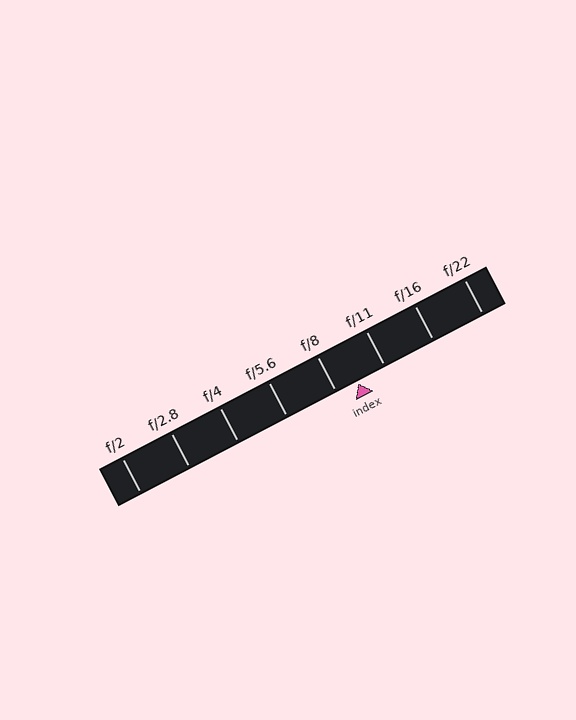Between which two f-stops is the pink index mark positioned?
The index mark is between f/8 and f/11.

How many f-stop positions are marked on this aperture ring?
There are 8 f-stop positions marked.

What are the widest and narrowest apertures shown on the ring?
The widest aperture shown is f/2 and the narrowest is f/22.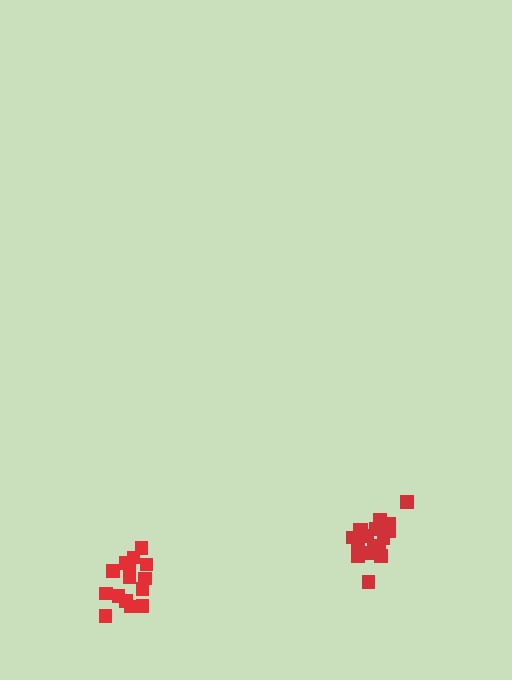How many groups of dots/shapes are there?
There are 2 groups.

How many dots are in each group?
Group 1: 16 dots, Group 2: 17 dots (33 total).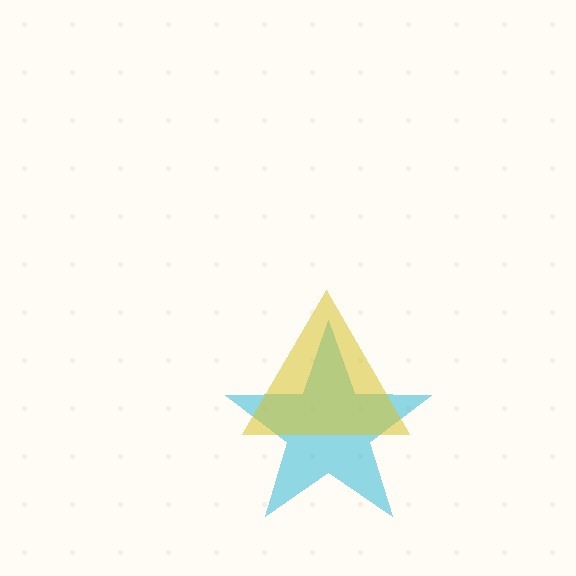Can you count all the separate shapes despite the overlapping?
Yes, there are 2 separate shapes.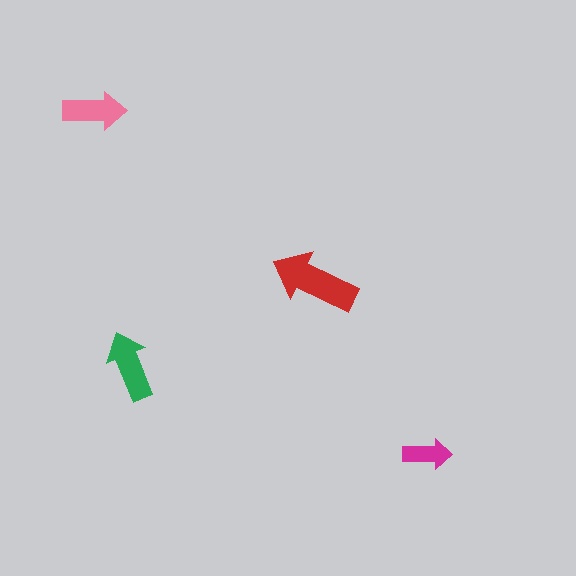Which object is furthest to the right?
The magenta arrow is rightmost.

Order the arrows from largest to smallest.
the red one, the green one, the pink one, the magenta one.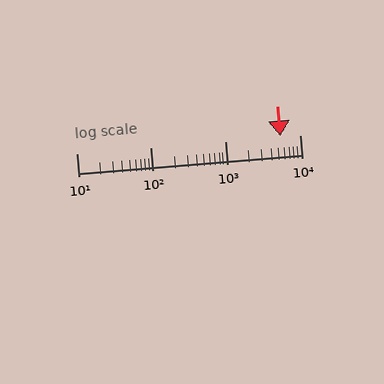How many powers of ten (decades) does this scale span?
The scale spans 3 decades, from 10 to 10000.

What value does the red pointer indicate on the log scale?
The pointer indicates approximately 5500.